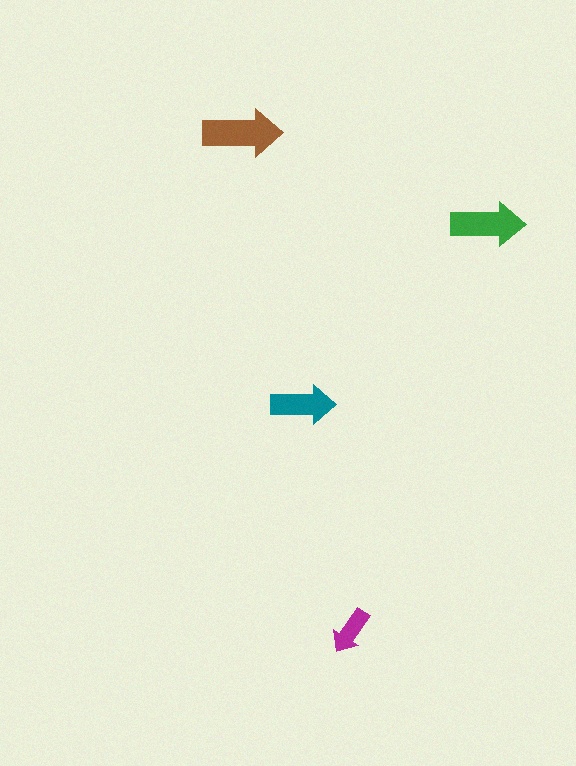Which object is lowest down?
The magenta arrow is bottommost.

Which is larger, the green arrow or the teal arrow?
The green one.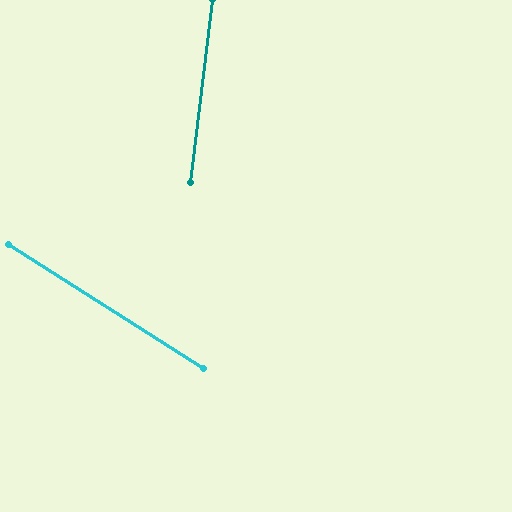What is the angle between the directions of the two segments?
Approximately 65 degrees.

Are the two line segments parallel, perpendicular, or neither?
Neither parallel nor perpendicular — they differ by about 65°.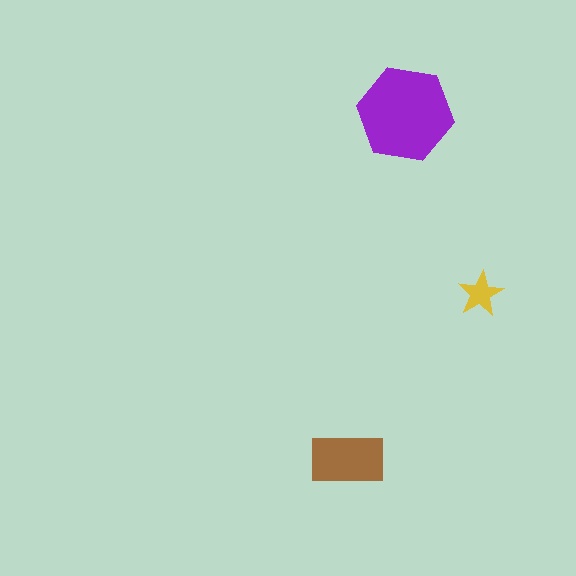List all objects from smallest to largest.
The yellow star, the brown rectangle, the purple hexagon.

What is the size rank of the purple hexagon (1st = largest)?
1st.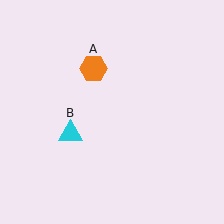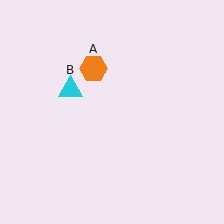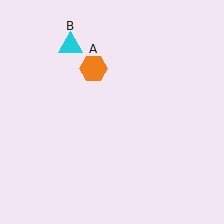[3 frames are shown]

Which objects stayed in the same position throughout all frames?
Orange hexagon (object A) remained stationary.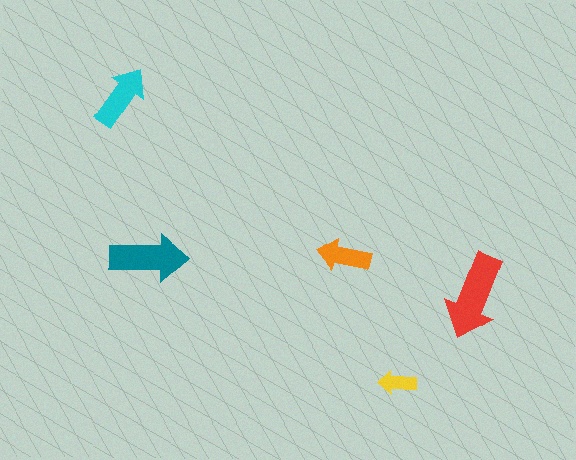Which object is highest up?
The cyan arrow is topmost.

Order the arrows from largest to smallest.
the red one, the teal one, the cyan one, the orange one, the yellow one.